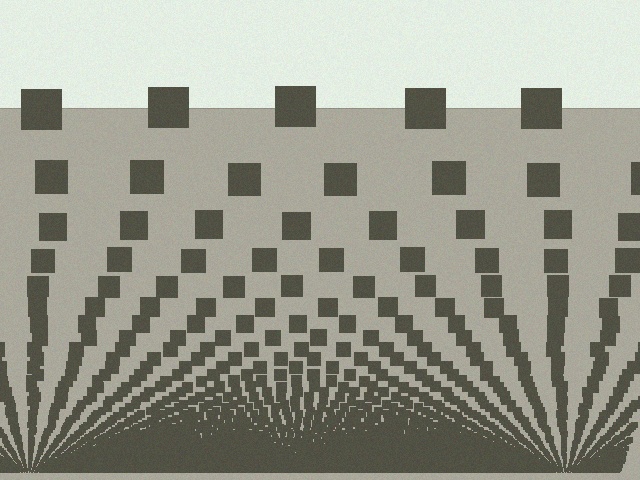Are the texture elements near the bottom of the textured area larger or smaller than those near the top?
Smaller. The gradient is inverted — elements near the bottom are smaller and denser.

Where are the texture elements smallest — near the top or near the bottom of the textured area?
Near the bottom.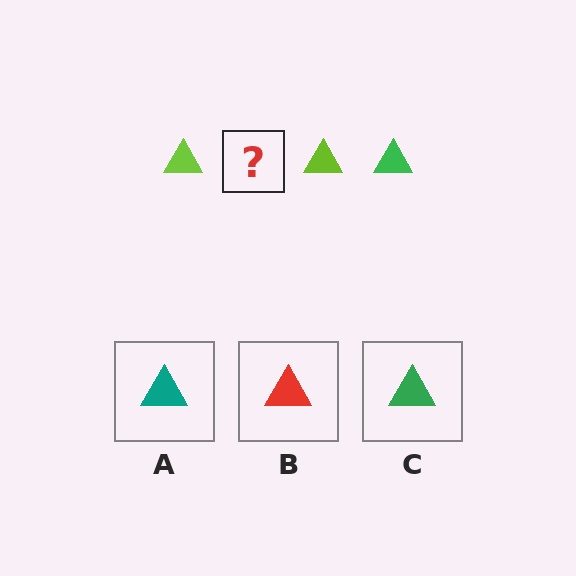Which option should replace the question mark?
Option C.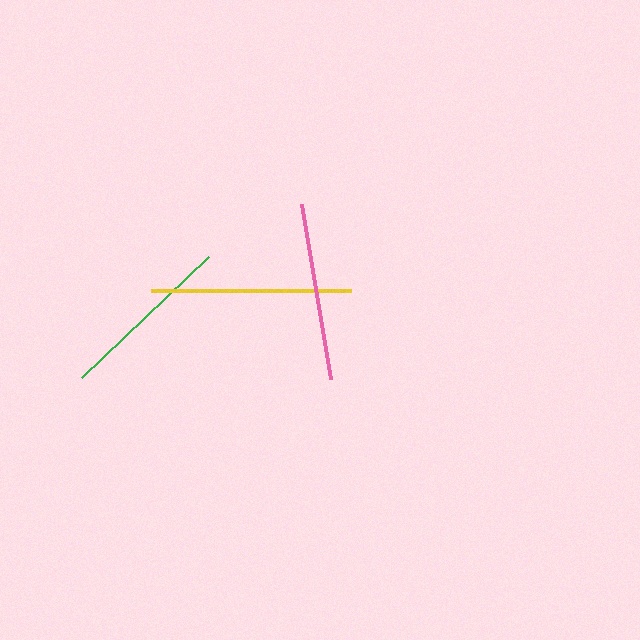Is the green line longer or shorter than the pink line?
The pink line is longer than the green line.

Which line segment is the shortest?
The green line is the shortest at approximately 175 pixels.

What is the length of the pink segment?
The pink segment is approximately 177 pixels long.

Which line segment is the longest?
The yellow line is the longest at approximately 200 pixels.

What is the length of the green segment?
The green segment is approximately 175 pixels long.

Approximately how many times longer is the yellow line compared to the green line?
The yellow line is approximately 1.1 times the length of the green line.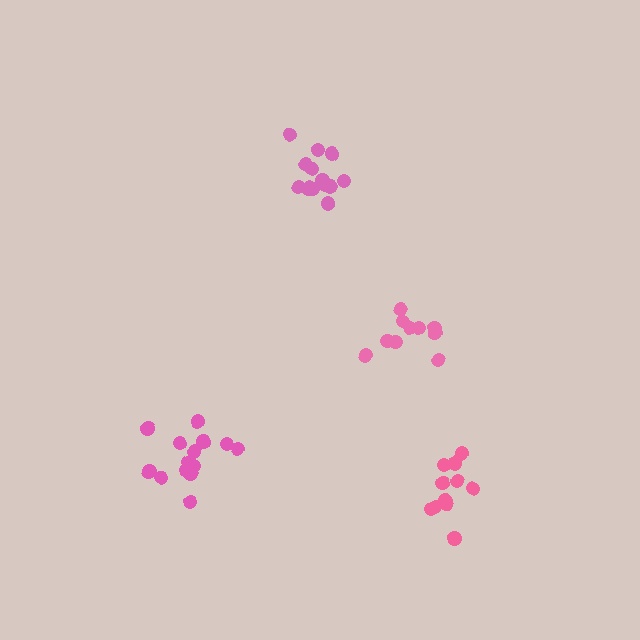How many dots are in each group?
Group 1: 11 dots, Group 2: 14 dots, Group 3: 10 dots, Group 4: 14 dots (49 total).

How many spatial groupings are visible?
There are 4 spatial groupings.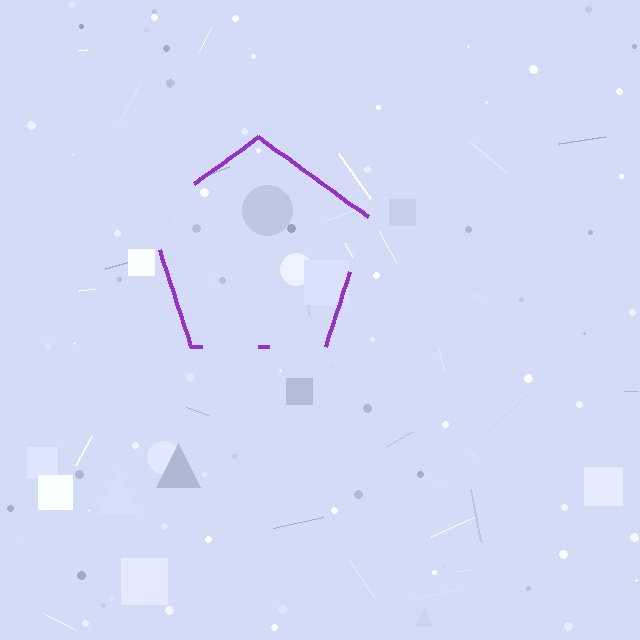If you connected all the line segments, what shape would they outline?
They would outline a pentagon.